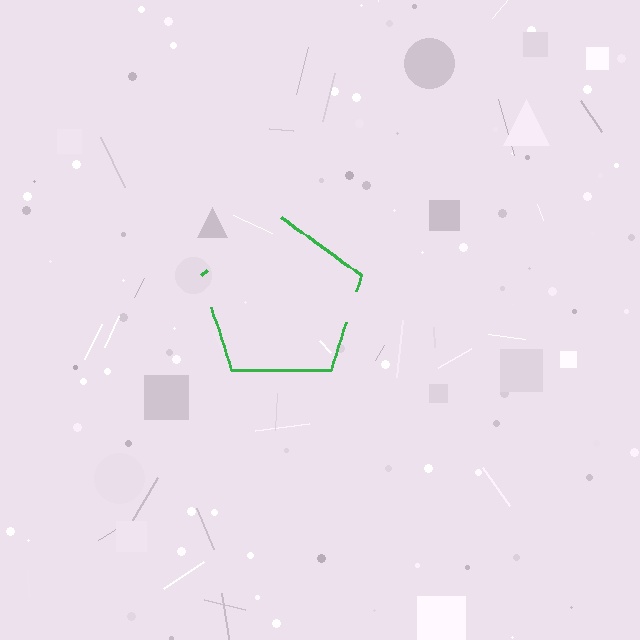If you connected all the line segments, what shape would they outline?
They would outline a pentagon.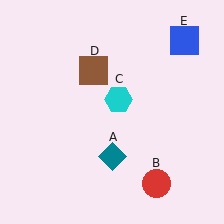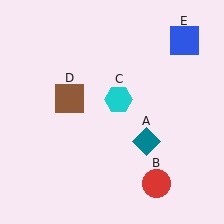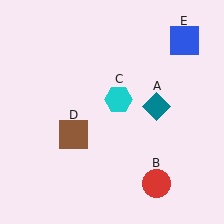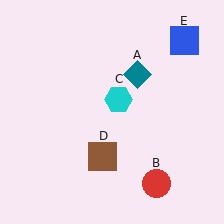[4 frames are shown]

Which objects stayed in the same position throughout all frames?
Red circle (object B) and cyan hexagon (object C) and blue square (object E) remained stationary.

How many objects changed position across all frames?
2 objects changed position: teal diamond (object A), brown square (object D).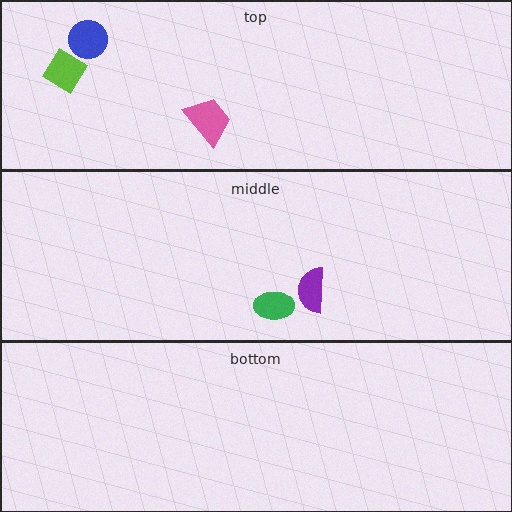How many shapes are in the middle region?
2.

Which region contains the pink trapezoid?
The top region.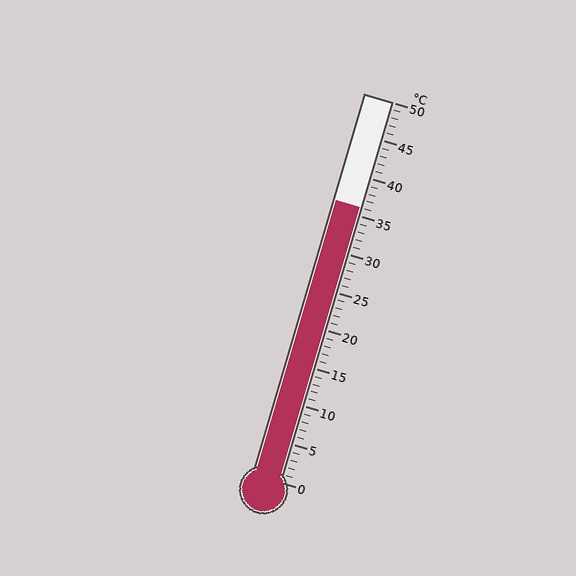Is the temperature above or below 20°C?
The temperature is above 20°C.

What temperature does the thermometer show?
The thermometer shows approximately 36°C.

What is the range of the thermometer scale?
The thermometer scale ranges from 0°C to 50°C.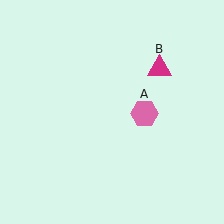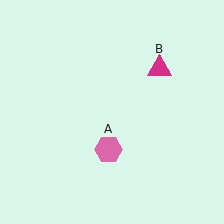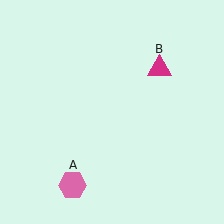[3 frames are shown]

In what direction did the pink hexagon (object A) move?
The pink hexagon (object A) moved down and to the left.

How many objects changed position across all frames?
1 object changed position: pink hexagon (object A).